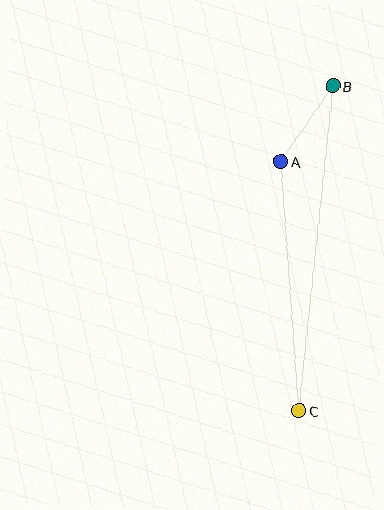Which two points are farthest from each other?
Points B and C are farthest from each other.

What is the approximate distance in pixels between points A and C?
The distance between A and C is approximately 250 pixels.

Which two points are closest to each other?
Points A and B are closest to each other.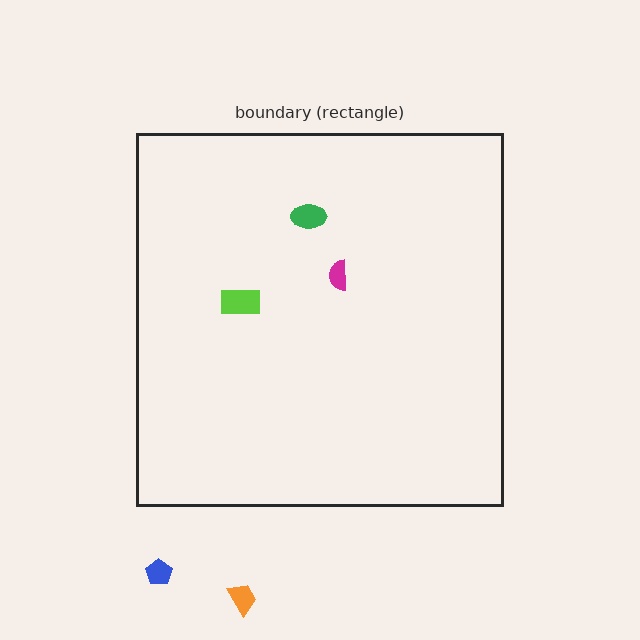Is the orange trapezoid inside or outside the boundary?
Outside.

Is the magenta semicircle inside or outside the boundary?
Inside.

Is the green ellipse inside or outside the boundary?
Inside.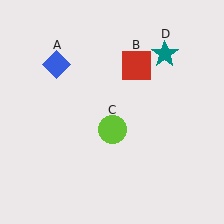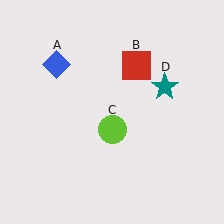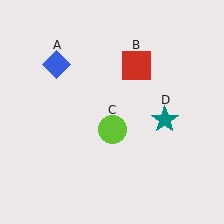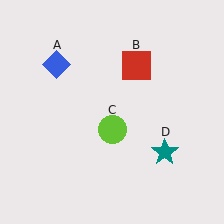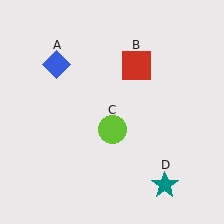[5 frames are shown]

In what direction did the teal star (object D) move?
The teal star (object D) moved down.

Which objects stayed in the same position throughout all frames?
Blue diamond (object A) and red square (object B) and lime circle (object C) remained stationary.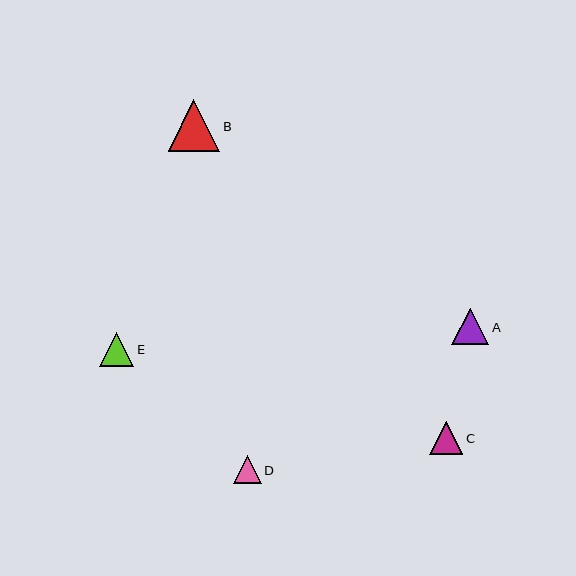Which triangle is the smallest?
Triangle D is the smallest with a size of approximately 28 pixels.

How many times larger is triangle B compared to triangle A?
Triangle B is approximately 1.4 times the size of triangle A.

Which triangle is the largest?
Triangle B is the largest with a size of approximately 51 pixels.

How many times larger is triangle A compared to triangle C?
Triangle A is approximately 1.1 times the size of triangle C.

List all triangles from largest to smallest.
From largest to smallest: B, A, E, C, D.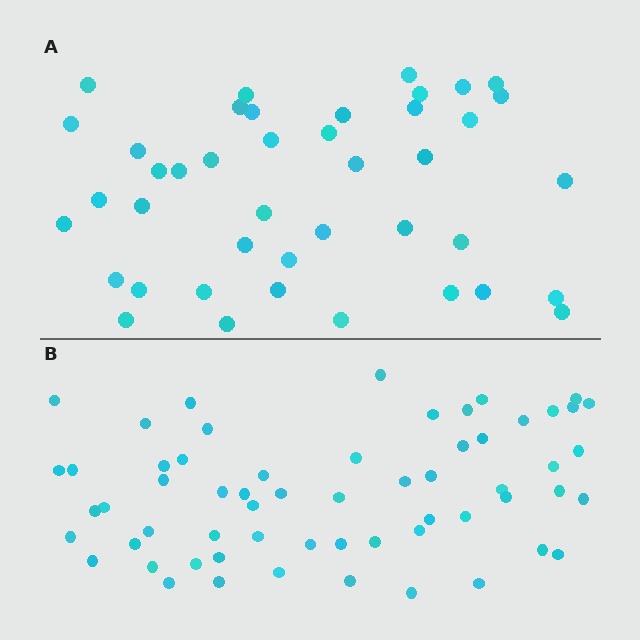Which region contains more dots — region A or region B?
Region B (the bottom region) has more dots.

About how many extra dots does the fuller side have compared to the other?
Region B has approximately 20 more dots than region A.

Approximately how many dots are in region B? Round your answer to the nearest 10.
About 60 dots.